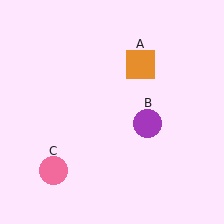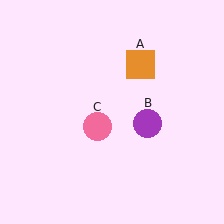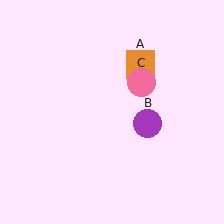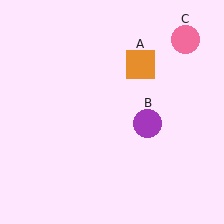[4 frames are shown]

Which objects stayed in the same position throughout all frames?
Orange square (object A) and purple circle (object B) remained stationary.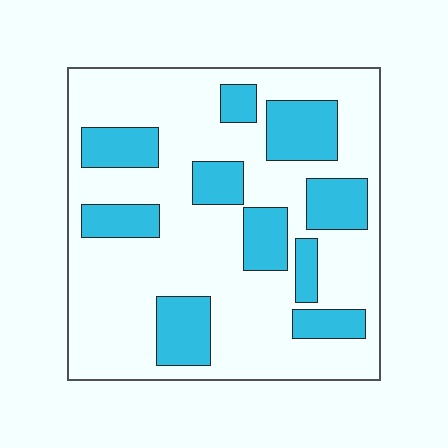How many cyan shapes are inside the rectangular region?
10.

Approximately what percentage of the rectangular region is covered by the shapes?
Approximately 30%.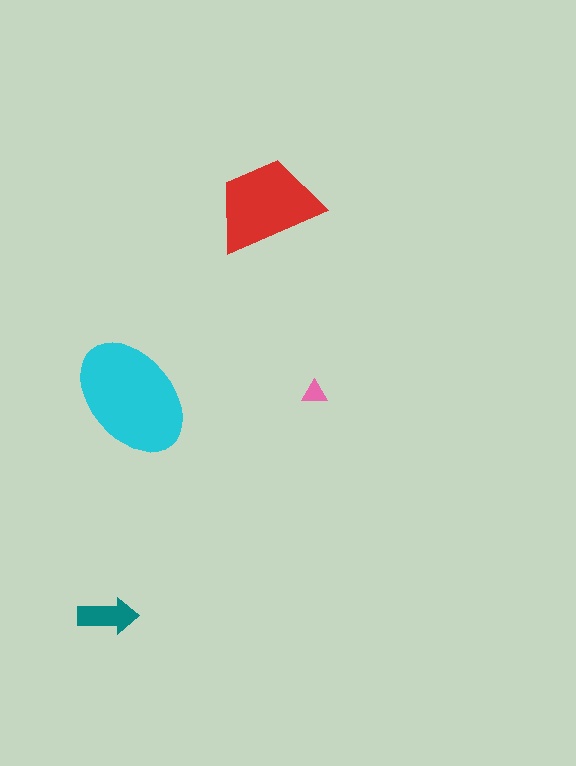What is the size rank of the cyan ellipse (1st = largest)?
1st.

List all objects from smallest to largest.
The pink triangle, the teal arrow, the red trapezoid, the cyan ellipse.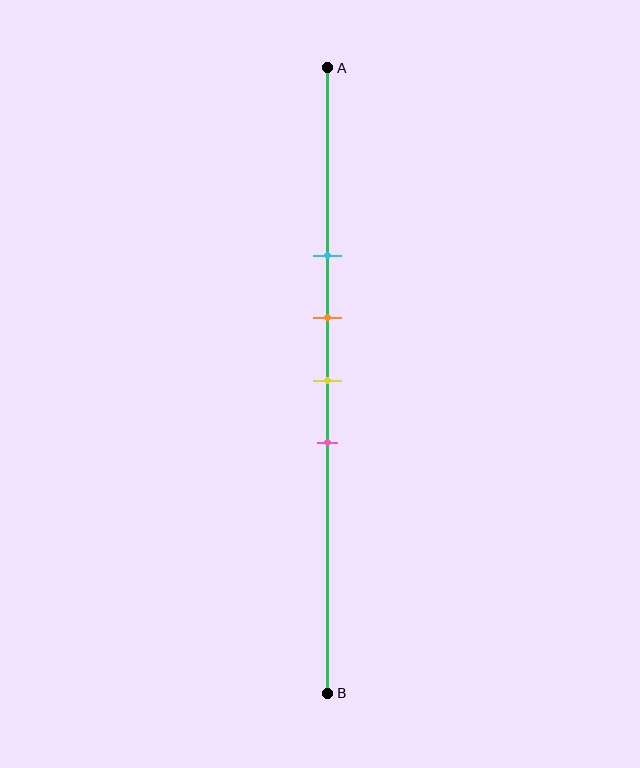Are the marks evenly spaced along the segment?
Yes, the marks are approximately evenly spaced.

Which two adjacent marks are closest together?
The orange and yellow marks are the closest adjacent pair.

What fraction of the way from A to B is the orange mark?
The orange mark is approximately 40% (0.4) of the way from A to B.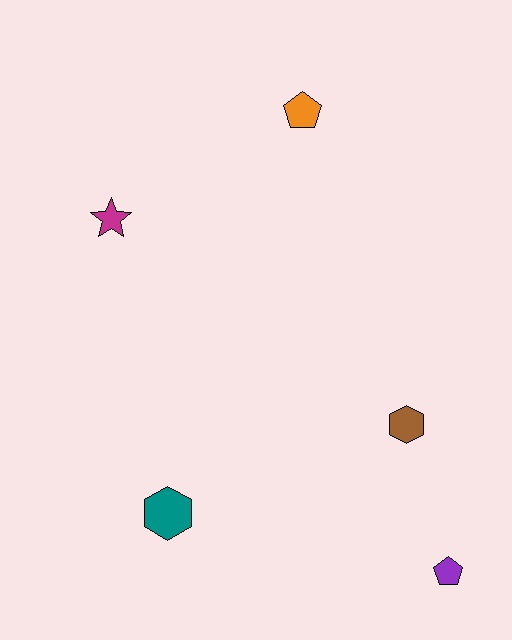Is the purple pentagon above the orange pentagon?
No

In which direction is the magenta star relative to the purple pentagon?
The magenta star is above the purple pentagon.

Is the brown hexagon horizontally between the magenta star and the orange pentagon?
No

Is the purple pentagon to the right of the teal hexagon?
Yes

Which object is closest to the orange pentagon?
The magenta star is closest to the orange pentagon.